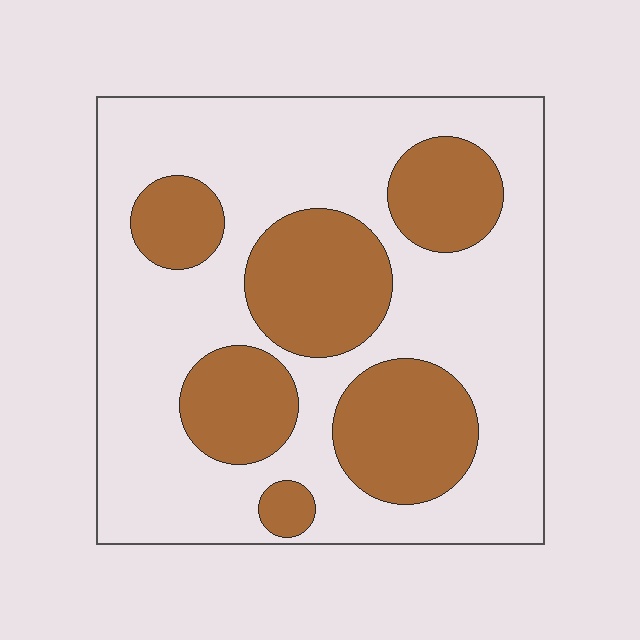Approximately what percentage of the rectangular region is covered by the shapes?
Approximately 35%.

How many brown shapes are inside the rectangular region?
6.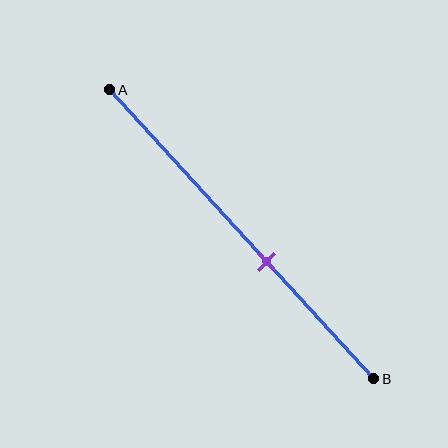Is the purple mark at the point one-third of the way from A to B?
No, the mark is at about 60% from A, not at the 33% one-third point.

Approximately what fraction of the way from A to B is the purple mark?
The purple mark is approximately 60% of the way from A to B.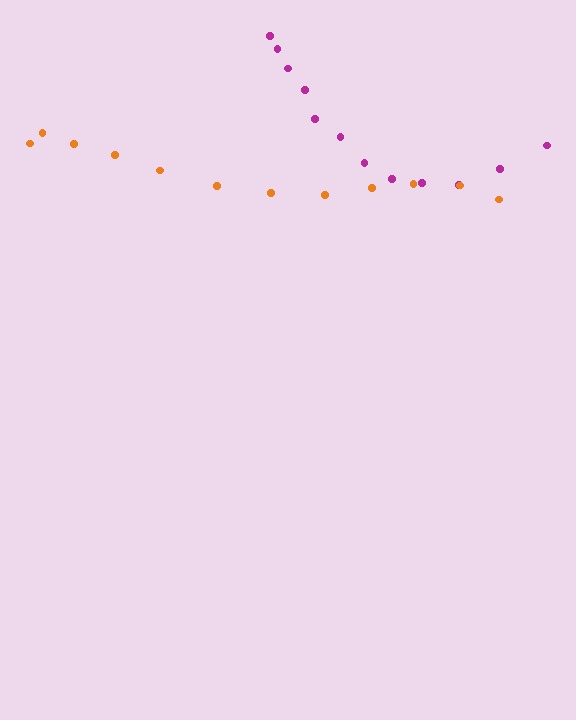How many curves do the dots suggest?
There are 2 distinct paths.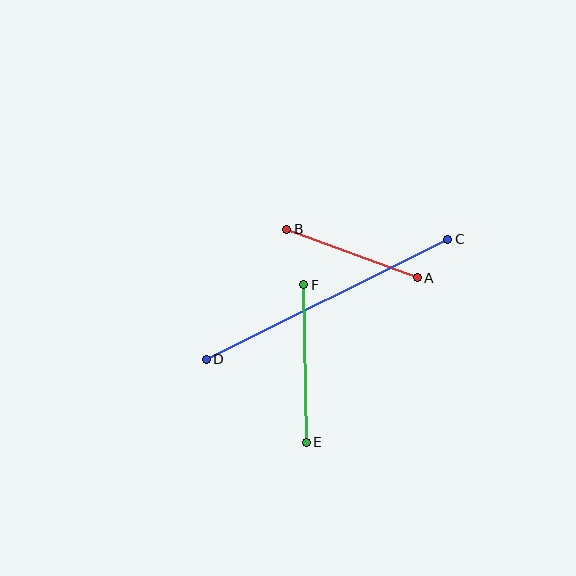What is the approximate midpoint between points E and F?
The midpoint is at approximately (305, 364) pixels.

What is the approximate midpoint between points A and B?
The midpoint is at approximately (352, 253) pixels.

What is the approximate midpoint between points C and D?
The midpoint is at approximately (327, 299) pixels.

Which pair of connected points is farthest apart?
Points C and D are farthest apart.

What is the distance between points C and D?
The distance is approximately 269 pixels.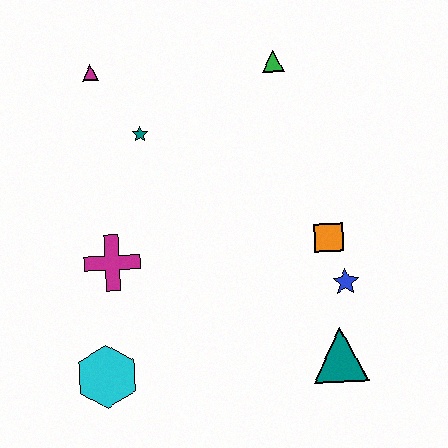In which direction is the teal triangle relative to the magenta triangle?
The teal triangle is below the magenta triangle.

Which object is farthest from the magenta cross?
The green triangle is farthest from the magenta cross.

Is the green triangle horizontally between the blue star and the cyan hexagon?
Yes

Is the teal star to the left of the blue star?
Yes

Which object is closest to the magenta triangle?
The teal star is closest to the magenta triangle.